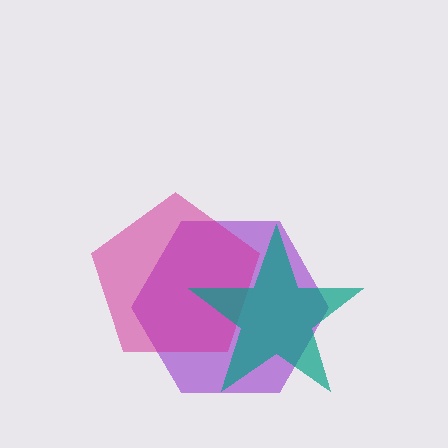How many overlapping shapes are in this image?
There are 3 overlapping shapes in the image.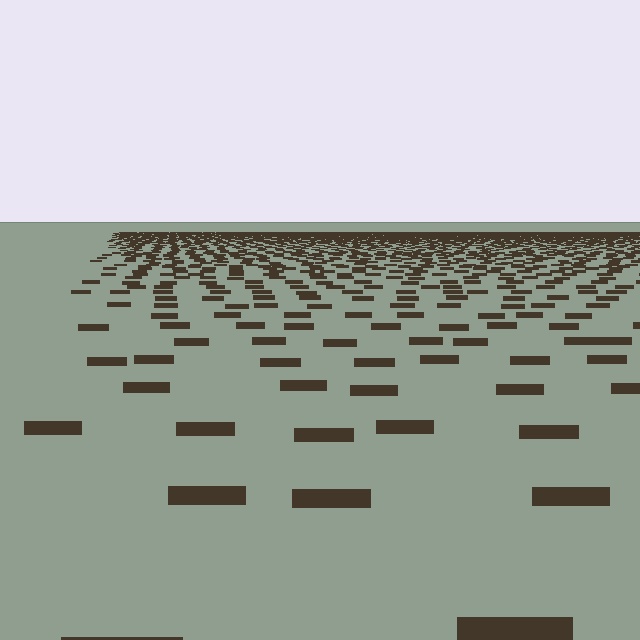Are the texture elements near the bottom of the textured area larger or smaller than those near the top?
Larger. Near the bottom, elements are closer to the viewer and appear at a bigger on-screen size.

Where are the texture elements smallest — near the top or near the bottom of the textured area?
Near the top.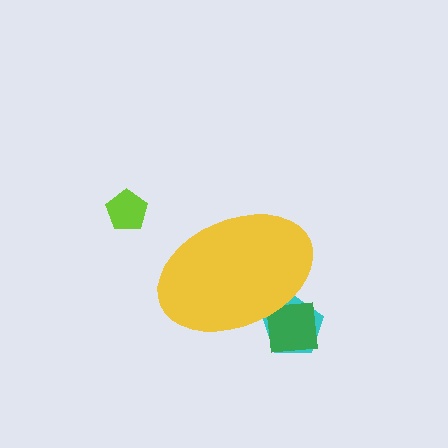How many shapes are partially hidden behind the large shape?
2 shapes are partially hidden.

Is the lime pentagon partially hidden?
No, the lime pentagon is fully visible.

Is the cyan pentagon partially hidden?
Yes, the cyan pentagon is partially hidden behind the yellow ellipse.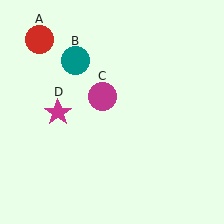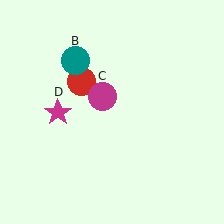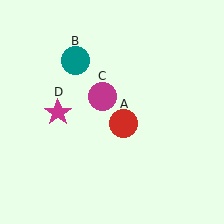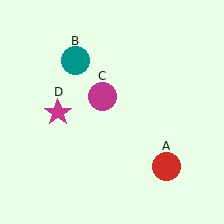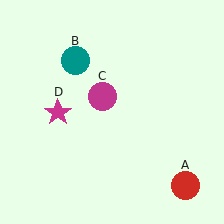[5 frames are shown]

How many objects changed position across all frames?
1 object changed position: red circle (object A).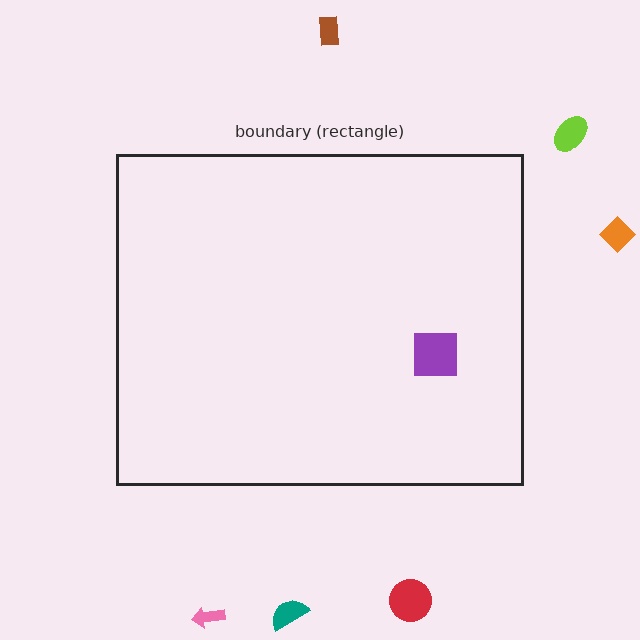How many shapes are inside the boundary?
1 inside, 6 outside.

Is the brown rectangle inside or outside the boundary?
Outside.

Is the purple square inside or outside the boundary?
Inside.